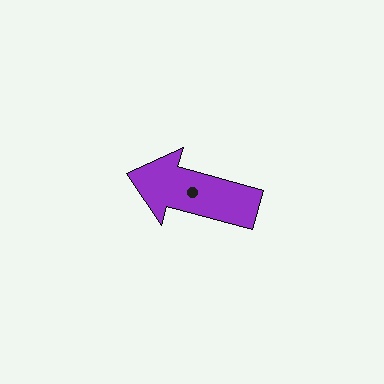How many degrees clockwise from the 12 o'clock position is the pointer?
Approximately 285 degrees.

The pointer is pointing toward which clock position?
Roughly 10 o'clock.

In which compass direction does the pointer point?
West.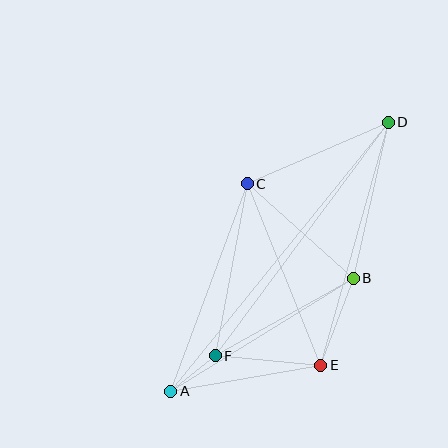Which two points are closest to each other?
Points A and F are closest to each other.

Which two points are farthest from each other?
Points A and D are farthest from each other.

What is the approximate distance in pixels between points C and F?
The distance between C and F is approximately 175 pixels.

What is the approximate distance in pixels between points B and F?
The distance between B and F is approximately 158 pixels.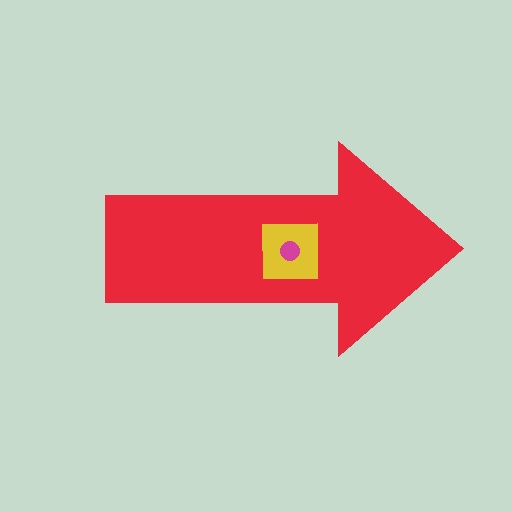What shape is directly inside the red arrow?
The yellow square.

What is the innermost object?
The magenta circle.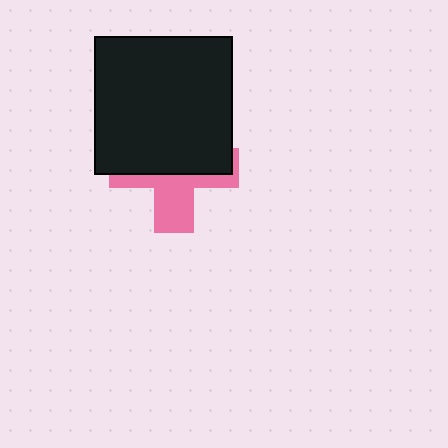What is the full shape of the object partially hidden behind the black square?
The partially hidden object is a pink cross.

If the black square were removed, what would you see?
You would see the complete pink cross.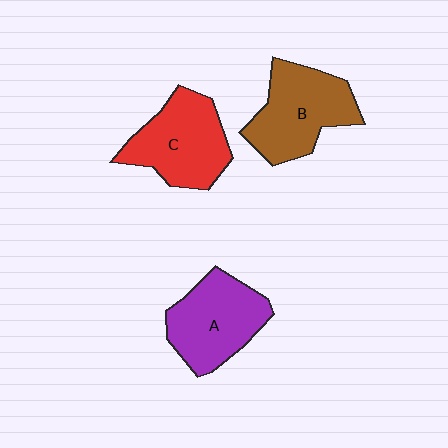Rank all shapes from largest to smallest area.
From largest to smallest: B (brown), C (red), A (purple).